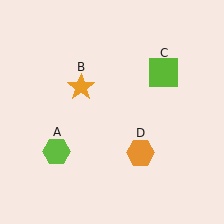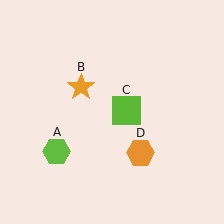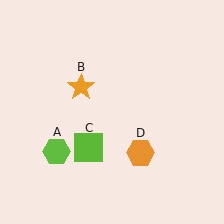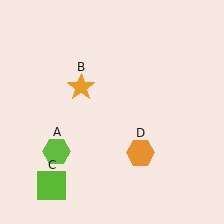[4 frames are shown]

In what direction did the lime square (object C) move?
The lime square (object C) moved down and to the left.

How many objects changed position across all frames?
1 object changed position: lime square (object C).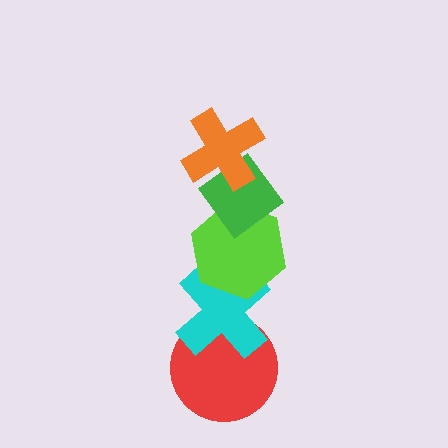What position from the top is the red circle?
The red circle is 5th from the top.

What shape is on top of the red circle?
The cyan cross is on top of the red circle.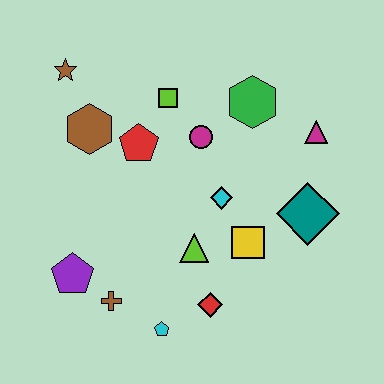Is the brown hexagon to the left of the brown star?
No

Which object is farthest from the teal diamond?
The brown star is farthest from the teal diamond.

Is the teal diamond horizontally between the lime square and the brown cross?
No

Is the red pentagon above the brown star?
No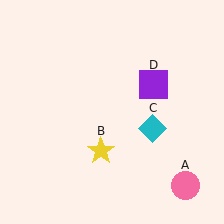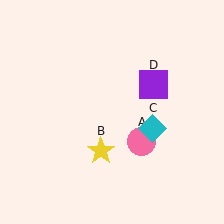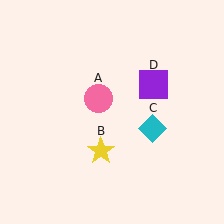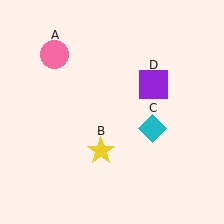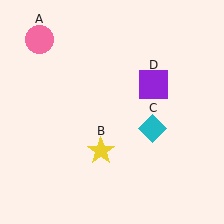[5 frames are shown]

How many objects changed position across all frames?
1 object changed position: pink circle (object A).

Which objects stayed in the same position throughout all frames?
Yellow star (object B) and cyan diamond (object C) and purple square (object D) remained stationary.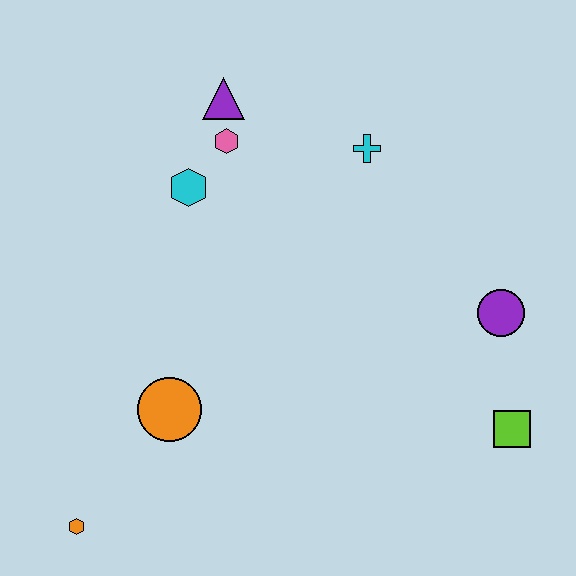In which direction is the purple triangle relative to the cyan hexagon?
The purple triangle is above the cyan hexagon.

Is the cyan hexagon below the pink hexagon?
Yes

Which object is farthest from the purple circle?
The orange hexagon is farthest from the purple circle.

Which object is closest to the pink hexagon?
The purple triangle is closest to the pink hexagon.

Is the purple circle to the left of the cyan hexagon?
No